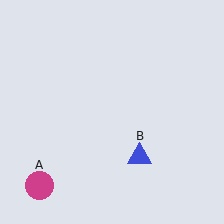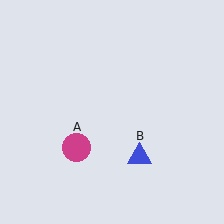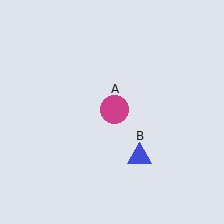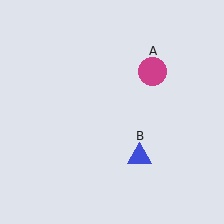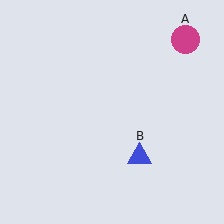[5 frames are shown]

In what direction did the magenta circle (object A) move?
The magenta circle (object A) moved up and to the right.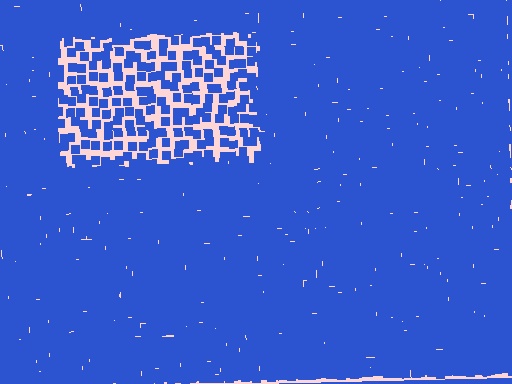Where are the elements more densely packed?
The elements are more densely packed outside the rectangle boundary.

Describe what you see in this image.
The image contains small blue elements arranged at two different densities. A rectangle-shaped region is visible where the elements are less densely packed than the surrounding area.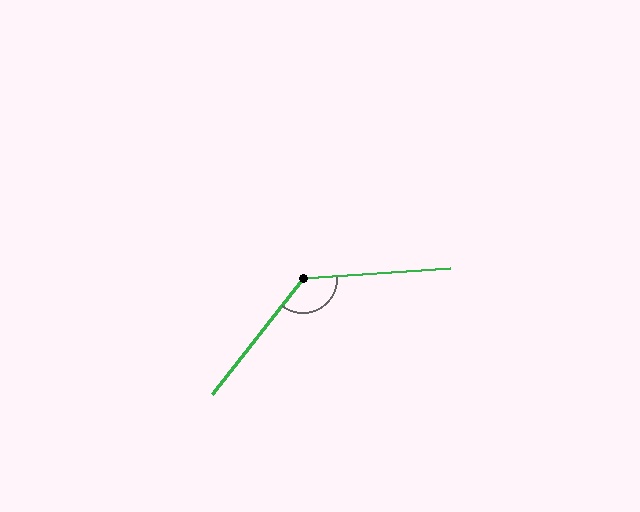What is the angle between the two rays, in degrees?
Approximately 132 degrees.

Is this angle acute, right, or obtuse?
It is obtuse.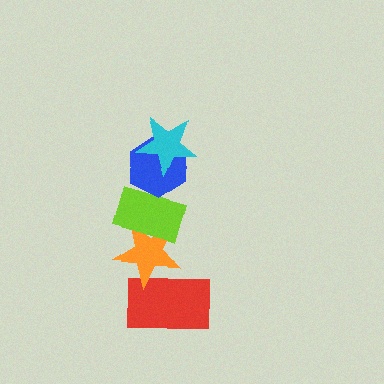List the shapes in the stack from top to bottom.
From top to bottom: the cyan star, the blue hexagon, the lime rectangle, the orange star, the red rectangle.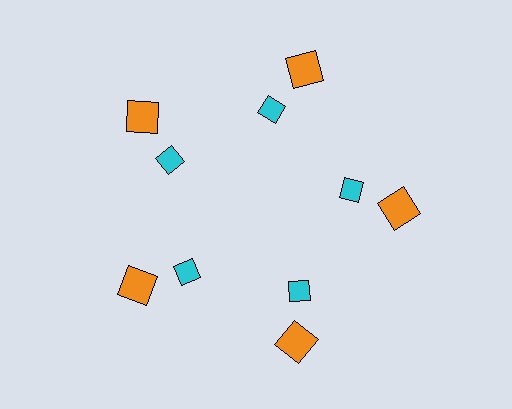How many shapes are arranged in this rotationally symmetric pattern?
There are 10 shapes, arranged in 5 groups of 2.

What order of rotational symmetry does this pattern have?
This pattern has 5-fold rotational symmetry.